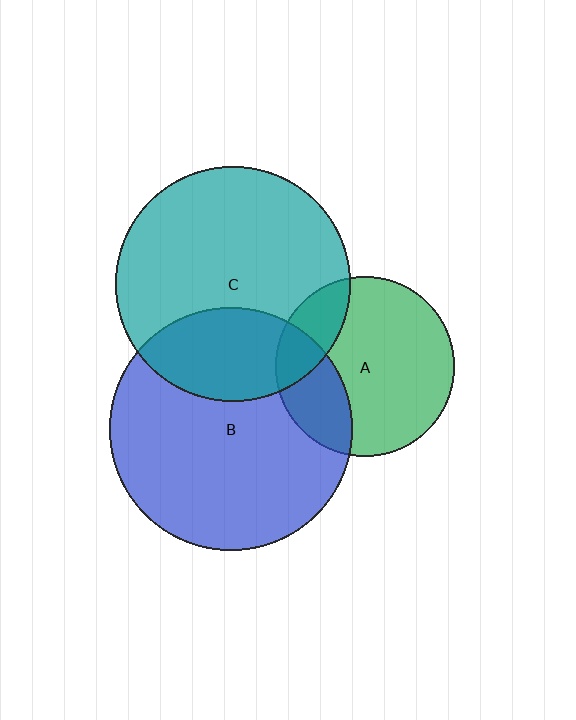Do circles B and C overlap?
Yes.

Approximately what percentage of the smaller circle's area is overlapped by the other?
Approximately 30%.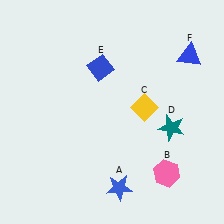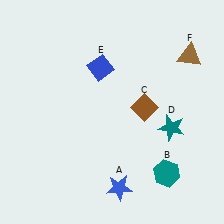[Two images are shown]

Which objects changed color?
B changed from pink to teal. C changed from yellow to brown. F changed from blue to brown.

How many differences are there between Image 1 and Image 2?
There are 3 differences between the two images.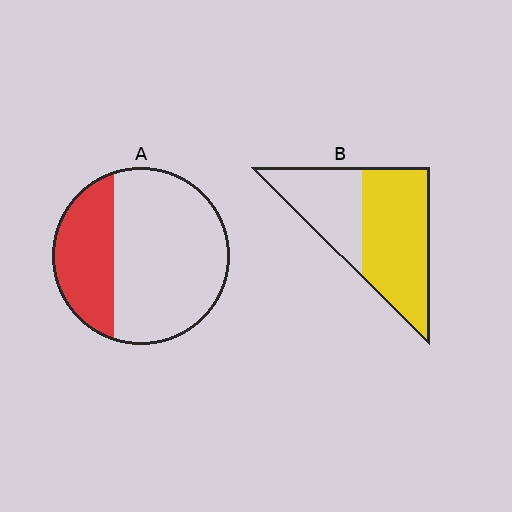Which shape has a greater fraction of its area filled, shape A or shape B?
Shape B.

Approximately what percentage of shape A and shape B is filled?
A is approximately 30% and B is approximately 60%.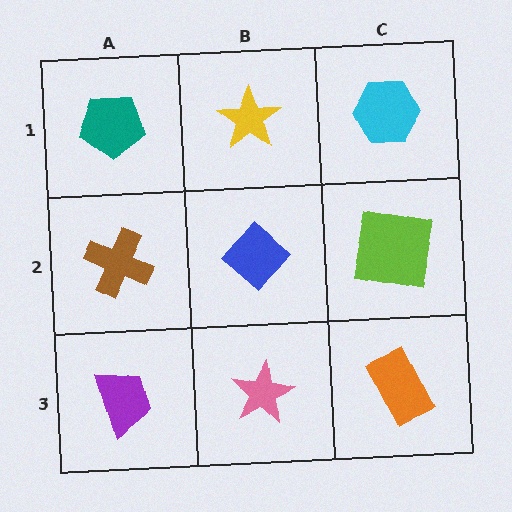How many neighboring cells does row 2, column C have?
3.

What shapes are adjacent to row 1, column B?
A blue diamond (row 2, column B), a teal pentagon (row 1, column A), a cyan hexagon (row 1, column C).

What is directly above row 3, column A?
A brown cross.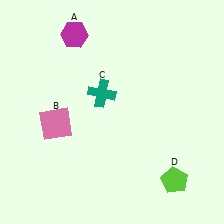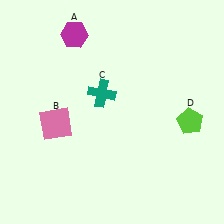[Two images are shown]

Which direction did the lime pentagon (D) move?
The lime pentagon (D) moved up.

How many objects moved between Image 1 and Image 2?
1 object moved between the two images.